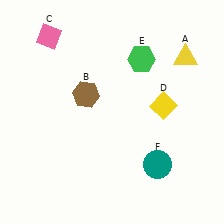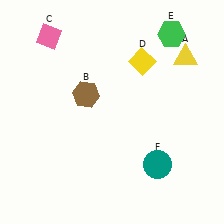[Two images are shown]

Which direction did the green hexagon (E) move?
The green hexagon (E) moved right.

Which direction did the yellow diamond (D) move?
The yellow diamond (D) moved up.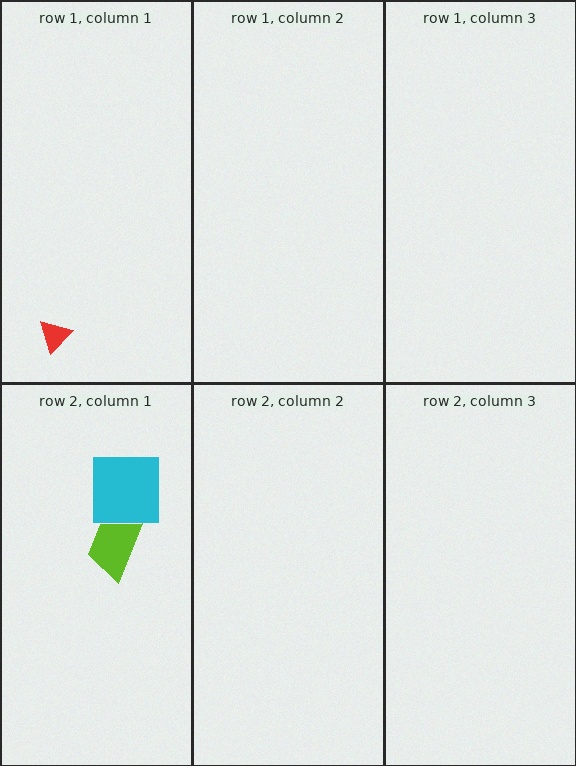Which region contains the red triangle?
The row 1, column 1 region.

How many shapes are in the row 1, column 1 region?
1.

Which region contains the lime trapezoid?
The row 2, column 1 region.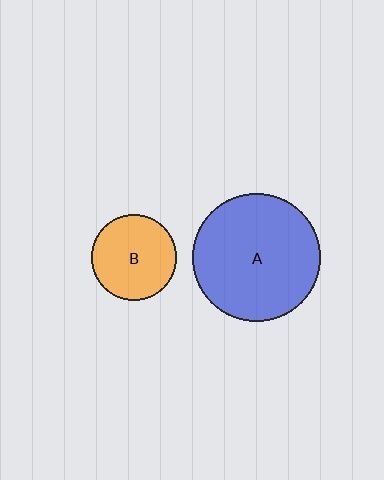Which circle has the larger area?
Circle A (blue).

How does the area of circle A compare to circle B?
Approximately 2.2 times.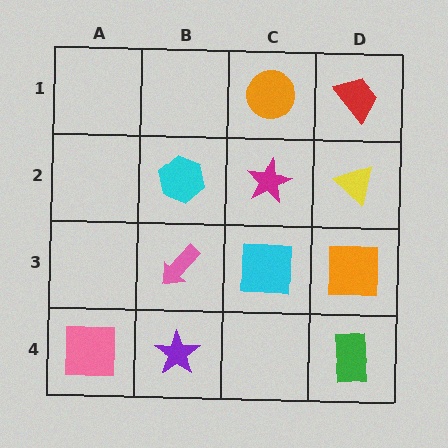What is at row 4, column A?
A pink square.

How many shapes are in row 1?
2 shapes.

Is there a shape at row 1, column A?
No, that cell is empty.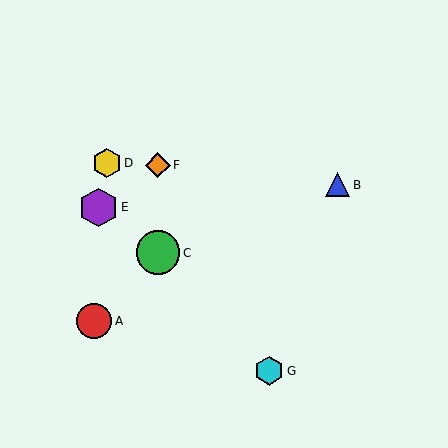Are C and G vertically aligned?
No, C is at x≈158 and G is at x≈269.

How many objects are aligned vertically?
2 objects (C, F) are aligned vertically.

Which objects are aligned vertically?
Objects C, F are aligned vertically.